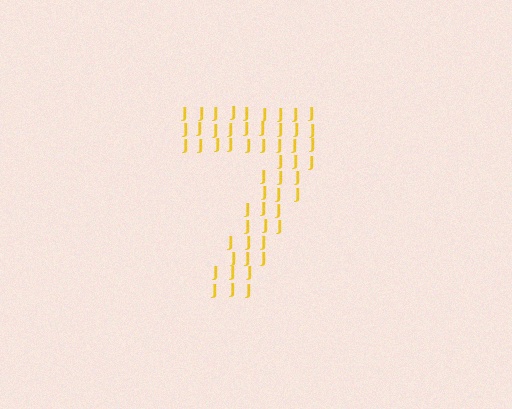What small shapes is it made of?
It is made of small letter J's.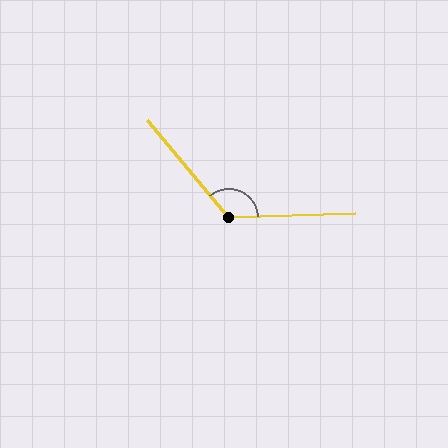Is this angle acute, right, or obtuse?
It is obtuse.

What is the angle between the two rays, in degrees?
Approximately 128 degrees.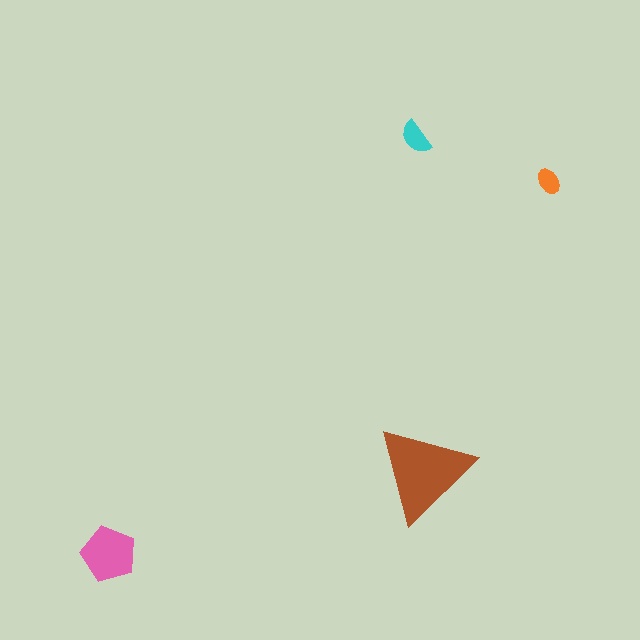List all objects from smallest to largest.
The orange ellipse, the cyan semicircle, the pink pentagon, the brown triangle.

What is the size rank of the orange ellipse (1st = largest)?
4th.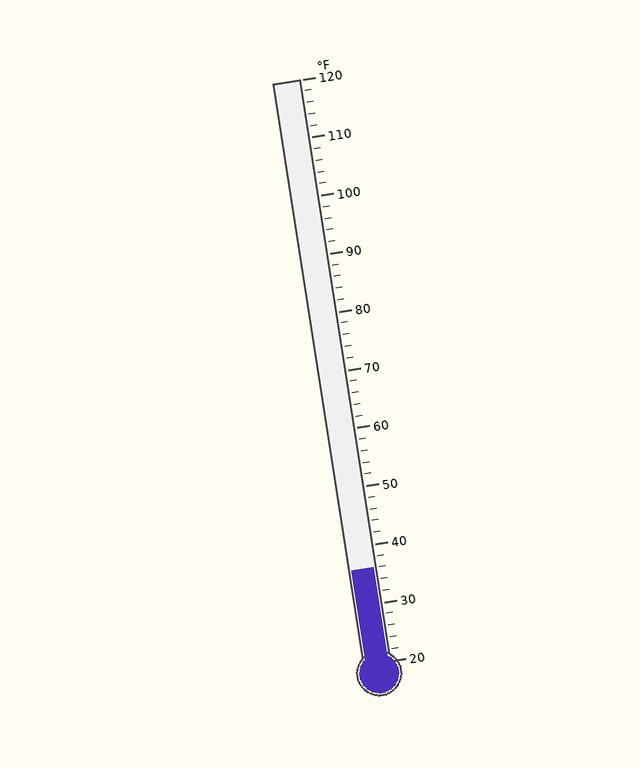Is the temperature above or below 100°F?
The temperature is below 100°F.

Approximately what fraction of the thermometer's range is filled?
The thermometer is filled to approximately 15% of its range.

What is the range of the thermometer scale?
The thermometer scale ranges from 20°F to 120°F.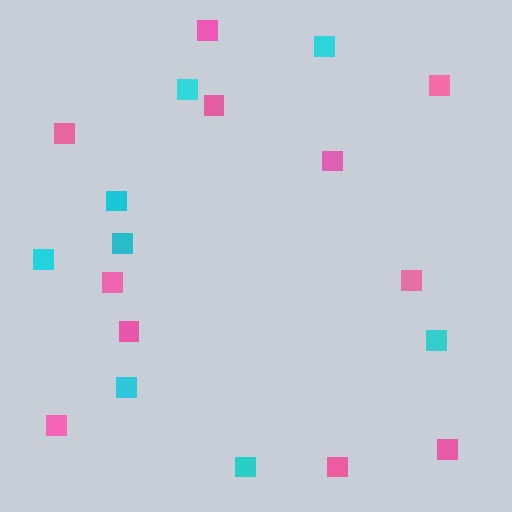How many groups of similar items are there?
There are 2 groups: one group of cyan squares (8) and one group of pink squares (11).